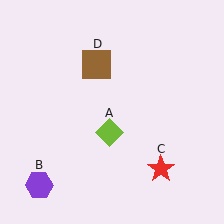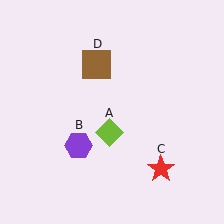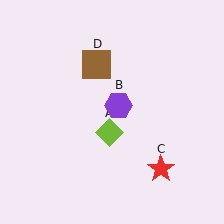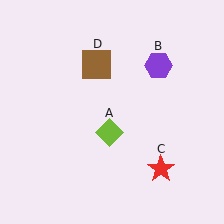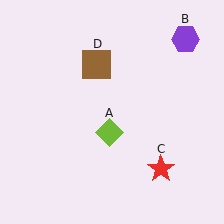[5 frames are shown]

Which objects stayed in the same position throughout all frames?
Lime diamond (object A) and red star (object C) and brown square (object D) remained stationary.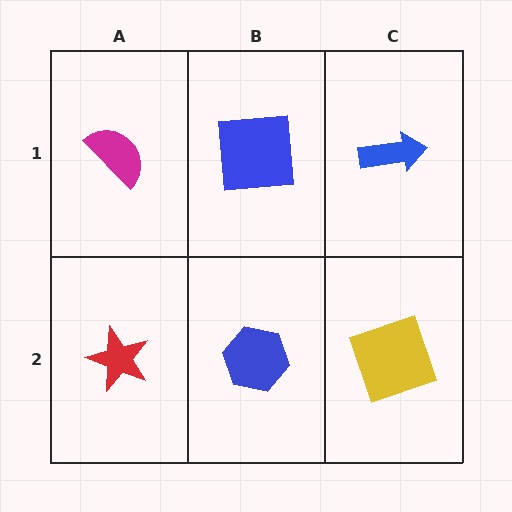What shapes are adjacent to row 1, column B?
A blue hexagon (row 2, column B), a magenta semicircle (row 1, column A), a blue arrow (row 1, column C).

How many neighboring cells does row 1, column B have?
3.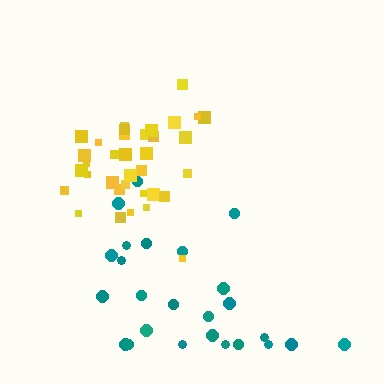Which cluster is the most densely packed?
Yellow.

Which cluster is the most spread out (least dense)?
Teal.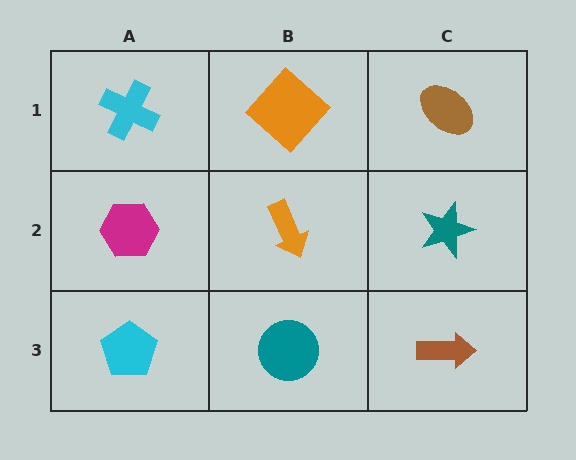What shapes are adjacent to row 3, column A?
A magenta hexagon (row 2, column A), a teal circle (row 3, column B).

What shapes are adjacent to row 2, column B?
An orange diamond (row 1, column B), a teal circle (row 3, column B), a magenta hexagon (row 2, column A), a teal star (row 2, column C).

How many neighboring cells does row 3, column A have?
2.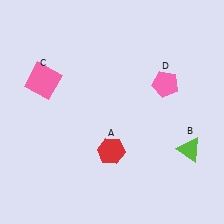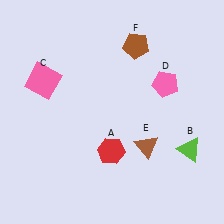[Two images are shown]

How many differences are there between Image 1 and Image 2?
There are 2 differences between the two images.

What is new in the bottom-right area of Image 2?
A brown triangle (E) was added in the bottom-right area of Image 2.